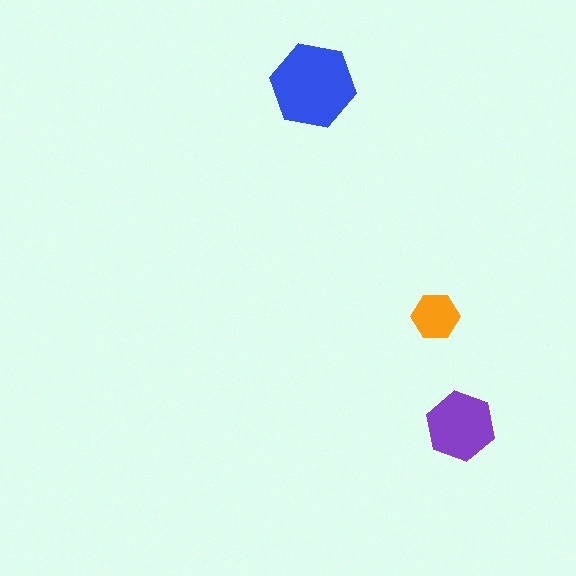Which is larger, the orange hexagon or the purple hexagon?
The purple one.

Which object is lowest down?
The purple hexagon is bottommost.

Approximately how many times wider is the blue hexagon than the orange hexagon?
About 2 times wider.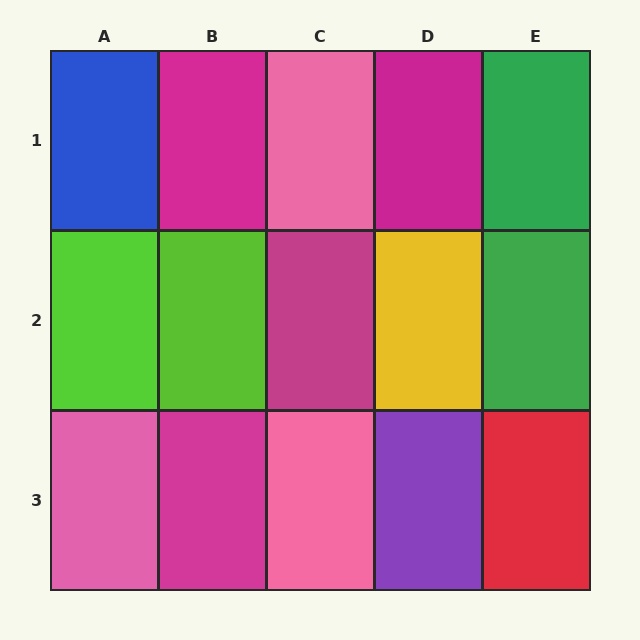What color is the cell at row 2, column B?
Lime.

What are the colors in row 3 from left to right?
Pink, magenta, pink, purple, red.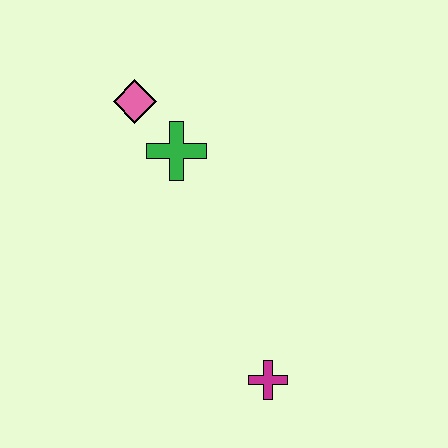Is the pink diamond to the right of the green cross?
No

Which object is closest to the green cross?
The pink diamond is closest to the green cross.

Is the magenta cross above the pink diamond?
No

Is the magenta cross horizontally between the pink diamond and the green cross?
No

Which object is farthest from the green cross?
The magenta cross is farthest from the green cross.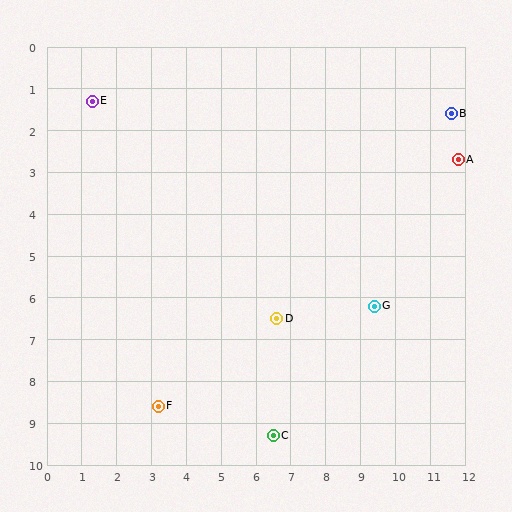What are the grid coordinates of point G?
Point G is at approximately (9.4, 6.2).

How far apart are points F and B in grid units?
Points F and B are about 10.9 grid units apart.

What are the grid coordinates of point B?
Point B is at approximately (11.6, 1.6).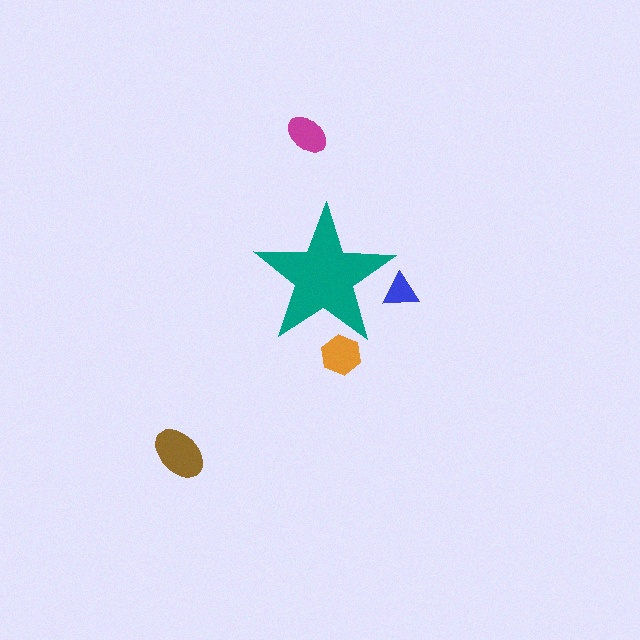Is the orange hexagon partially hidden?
Yes, the orange hexagon is partially hidden behind the teal star.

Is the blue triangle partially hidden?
Yes, the blue triangle is partially hidden behind the teal star.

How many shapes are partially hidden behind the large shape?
2 shapes are partially hidden.